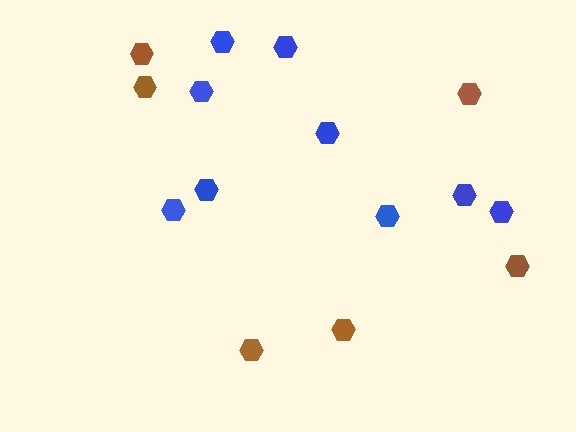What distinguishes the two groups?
There are 2 groups: one group of brown hexagons (6) and one group of blue hexagons (9).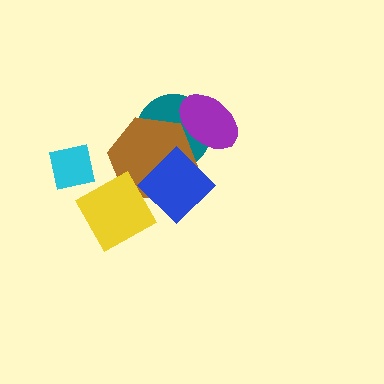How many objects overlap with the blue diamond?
3 objects overlap with the blue diamond.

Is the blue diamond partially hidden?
Yes, it is partially covered by another shape.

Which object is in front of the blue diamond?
The yellow diamond is in front of the blue diamond.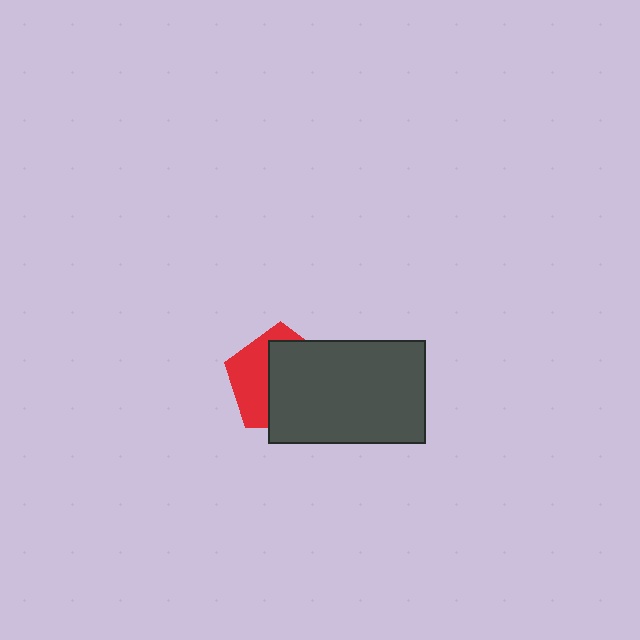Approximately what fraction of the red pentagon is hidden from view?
Roughly 61% of the red pentagon is hidden behind the dark gray rectangle.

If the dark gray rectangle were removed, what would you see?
You would see the complete red pentagon.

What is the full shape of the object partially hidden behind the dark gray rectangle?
The partially hidden object is a red pentagon.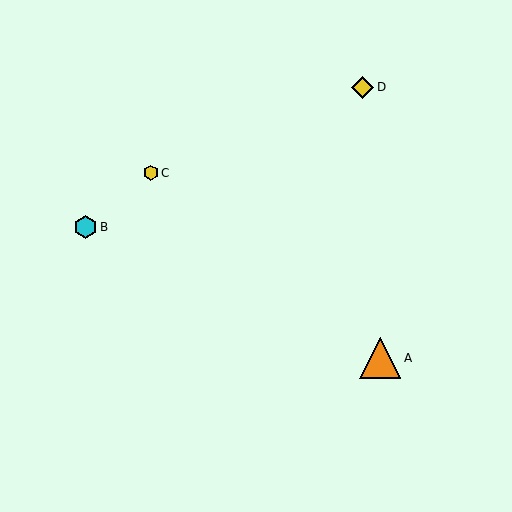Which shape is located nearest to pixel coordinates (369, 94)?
The yellow diamond (labeled D) at (363, 87) is nearest to that location.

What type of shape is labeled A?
Shape A is an orange triangle.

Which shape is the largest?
The orange triangle (labeled A) is the largest.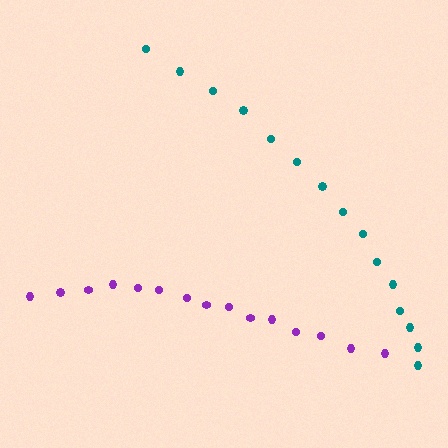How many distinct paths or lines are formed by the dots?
There are 2 distinct paths.